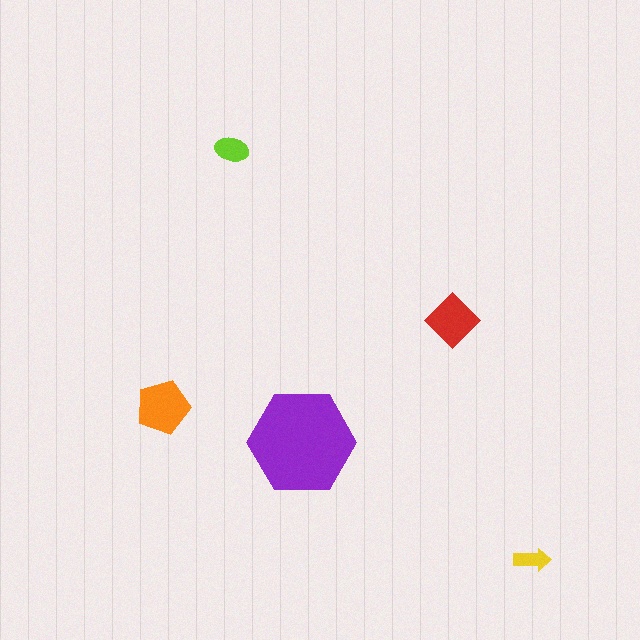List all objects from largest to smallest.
The purple hexagon, the orange pentagon, the red diamond, the lime ellipse, the yellow arrow.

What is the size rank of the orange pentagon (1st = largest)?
2nd.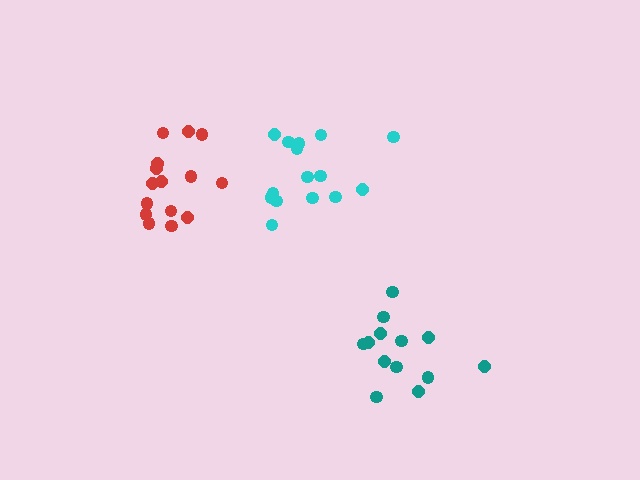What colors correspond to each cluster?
The clusters are colored: red, cyan, teal.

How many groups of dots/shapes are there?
There are 3 groups.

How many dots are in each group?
Group 1: 15 dots, Group 2: 15 dots, Group 3: 13 dots (43 total).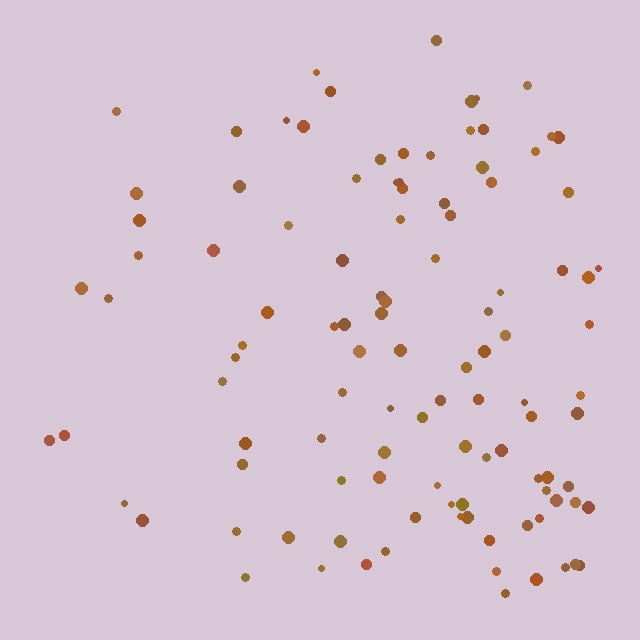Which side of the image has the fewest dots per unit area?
The left.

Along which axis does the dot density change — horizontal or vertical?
Horizontal.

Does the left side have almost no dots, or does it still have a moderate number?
Still a moderate number, just noticeably fewer than the right.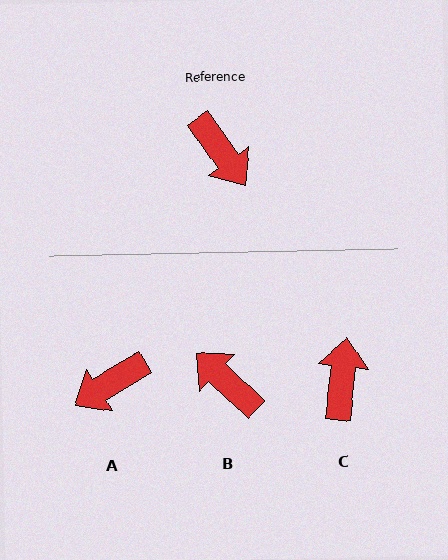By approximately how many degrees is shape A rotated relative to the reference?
Approximately 94 degrees clockwise.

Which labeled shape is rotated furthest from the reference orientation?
B, about 168 degrees away.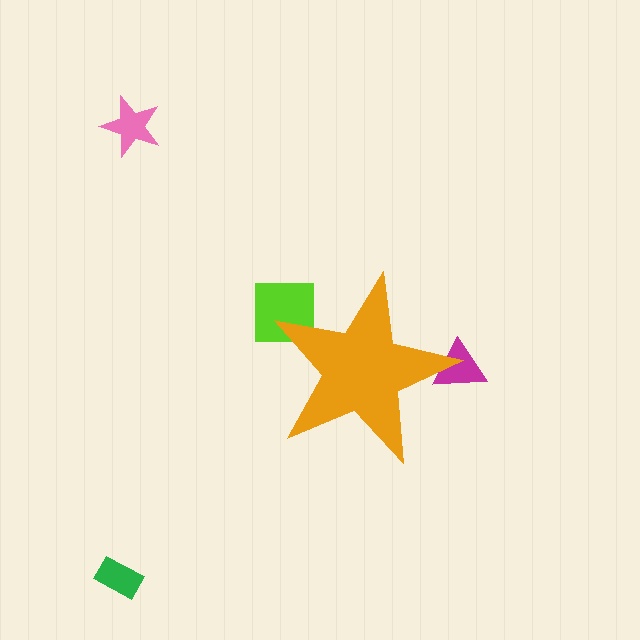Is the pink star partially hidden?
No, the pink star is fully visible.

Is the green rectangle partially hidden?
No, the green rectangle is fully visible.